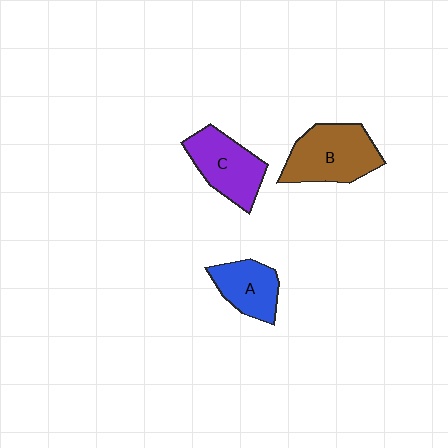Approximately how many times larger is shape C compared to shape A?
Approximately 1.3 times.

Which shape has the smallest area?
Shape A (blue).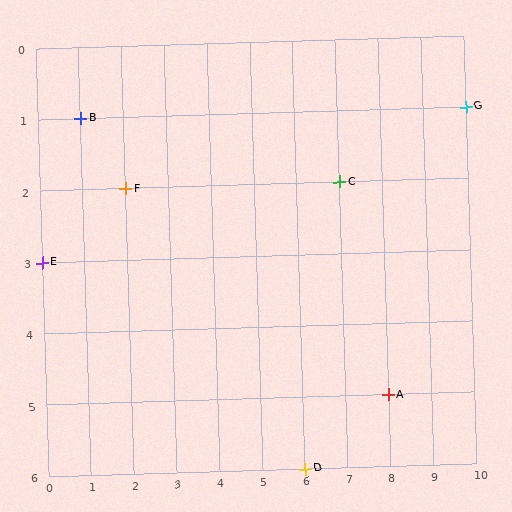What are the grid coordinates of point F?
Point F is at grid coordinates (2, 2).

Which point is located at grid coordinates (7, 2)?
Point C is at (7, 2).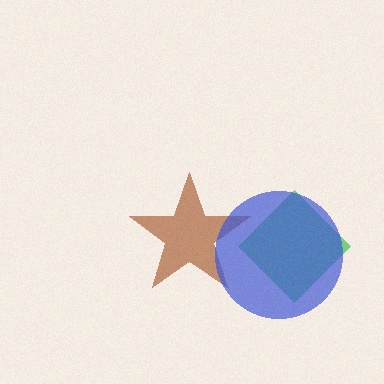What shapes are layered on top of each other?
The layered shapes are: a green diamond, a brown star, a blue circle.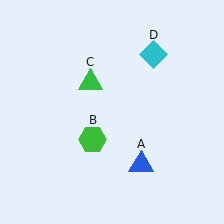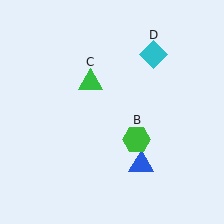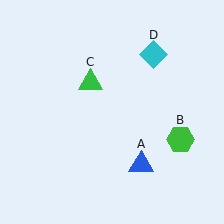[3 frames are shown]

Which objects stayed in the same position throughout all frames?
Blue triangle (object A) and green triangle (object C) and cyan diamond (object D) remained stationary.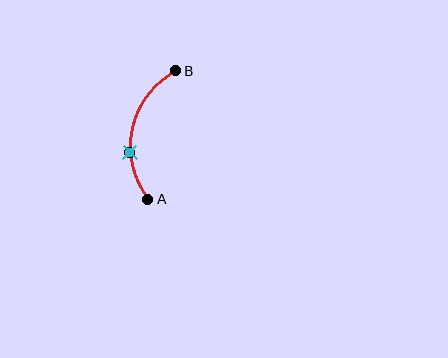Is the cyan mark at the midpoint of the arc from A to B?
No. The cyan mark lies on the arc but is closer to endpoint A. The arc midpoint would be at the point on the curve equidistant along the arc from both A and B.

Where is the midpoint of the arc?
The arc midpoint is the point on the curve farthest from the straight line joining A and B. It sits to the left of that line.